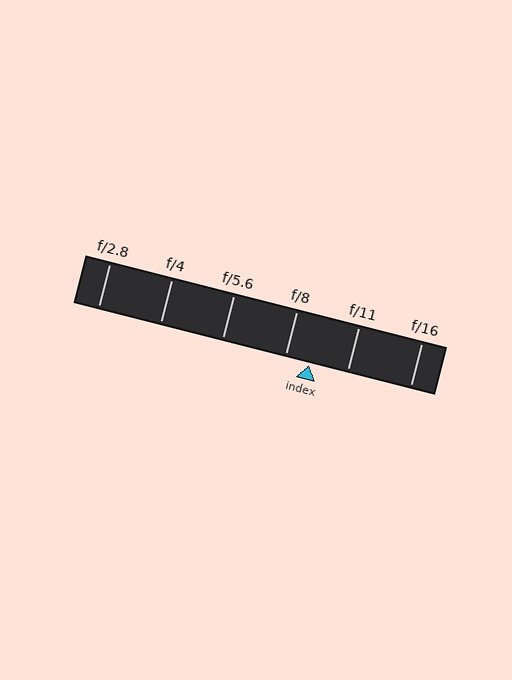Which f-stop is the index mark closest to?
The index mark is closest to f/8.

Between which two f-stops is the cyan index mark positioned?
The index mark is between f/8 and f/11.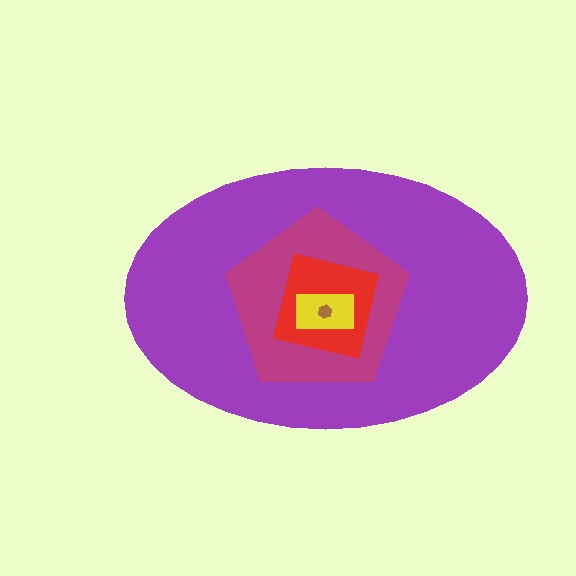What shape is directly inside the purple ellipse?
The magenta pentagon.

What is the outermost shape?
The purple ellipse.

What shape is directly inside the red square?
The yellow rectangle.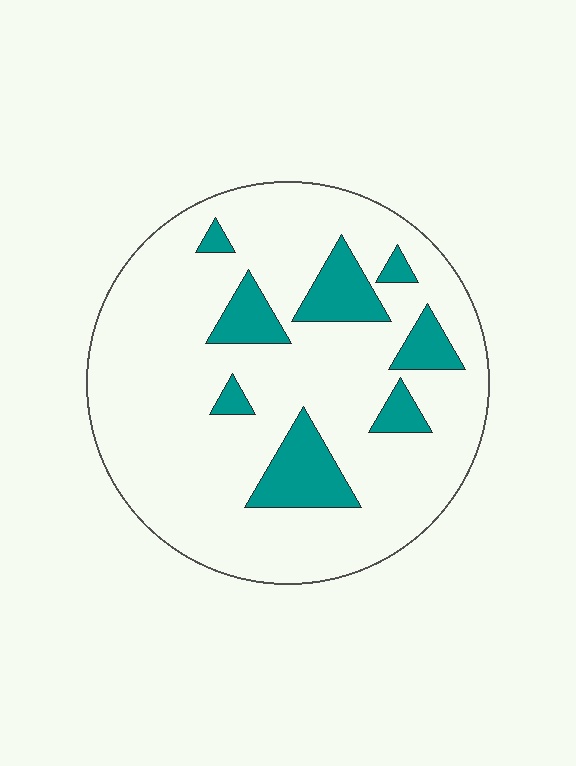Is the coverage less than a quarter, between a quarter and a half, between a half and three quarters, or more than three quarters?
Less than a quarter.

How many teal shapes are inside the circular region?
8.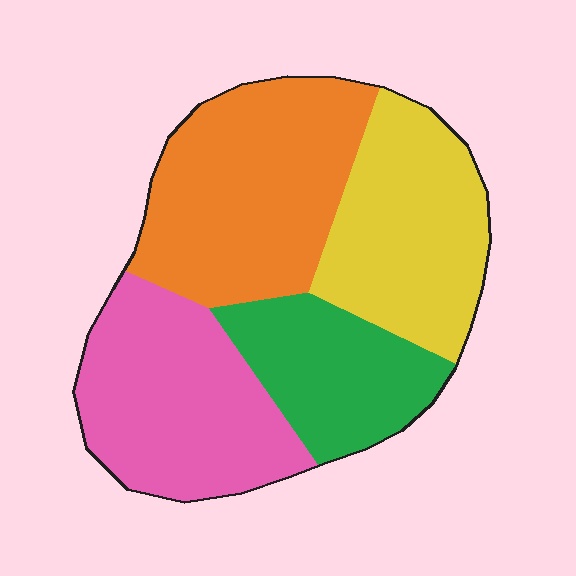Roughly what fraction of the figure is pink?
Pink takes up about one quarter (1/4) of the figure.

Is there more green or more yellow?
Yellow.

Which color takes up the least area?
Green, at roughly 20%.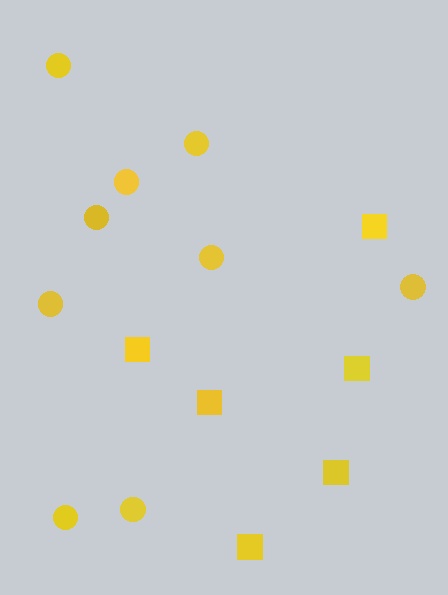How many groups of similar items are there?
There are 2 groups: one group of squares (6) and one group of circles (9).